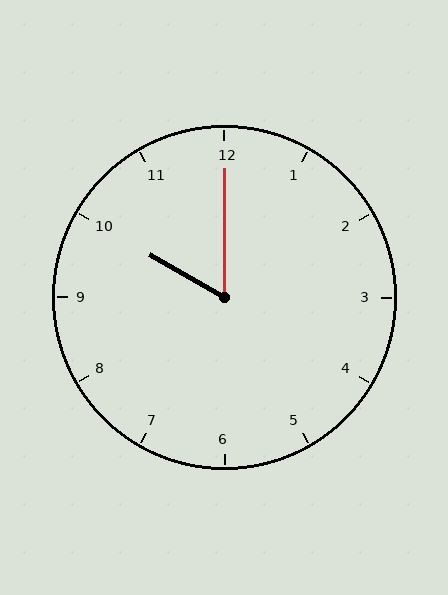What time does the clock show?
10:00.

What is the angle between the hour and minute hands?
Approximately 60 degrees.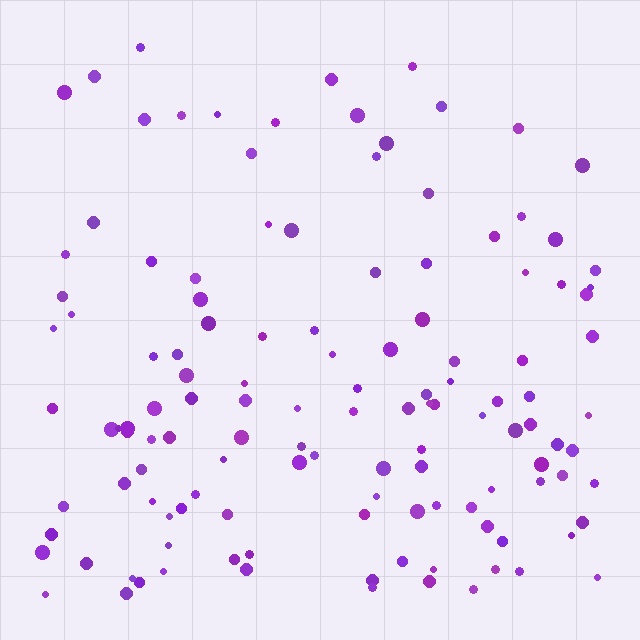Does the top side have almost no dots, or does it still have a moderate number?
Still a moderate number, just noticeably fewer than the bottom.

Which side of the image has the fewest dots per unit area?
The top.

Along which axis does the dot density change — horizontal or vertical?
Vertical.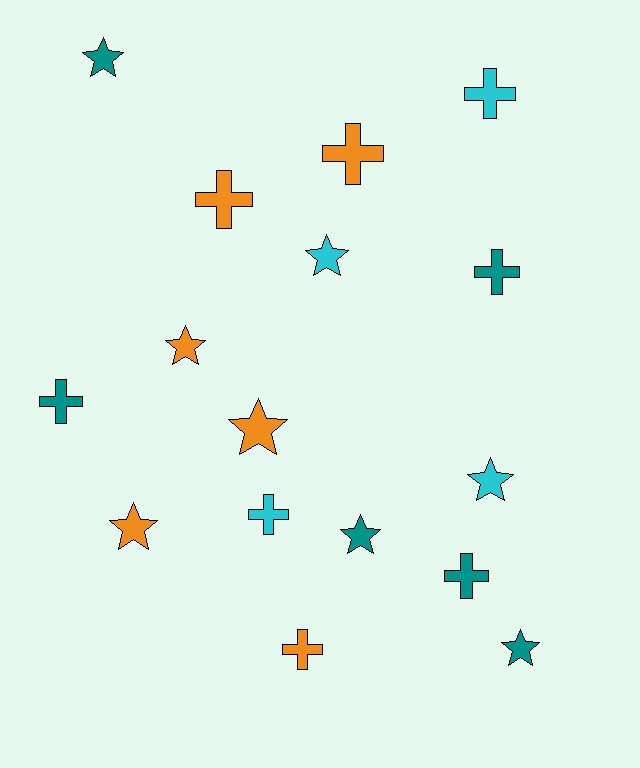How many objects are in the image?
There are 16 objects.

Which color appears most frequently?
Orange, with 6 objects.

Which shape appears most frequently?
Star, with 8 objects.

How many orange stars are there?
There are 3 orange stars.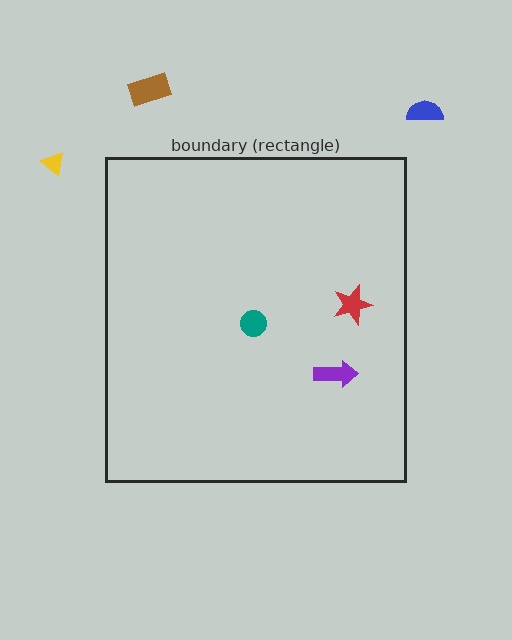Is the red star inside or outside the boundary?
Inside.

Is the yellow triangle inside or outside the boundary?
Outside.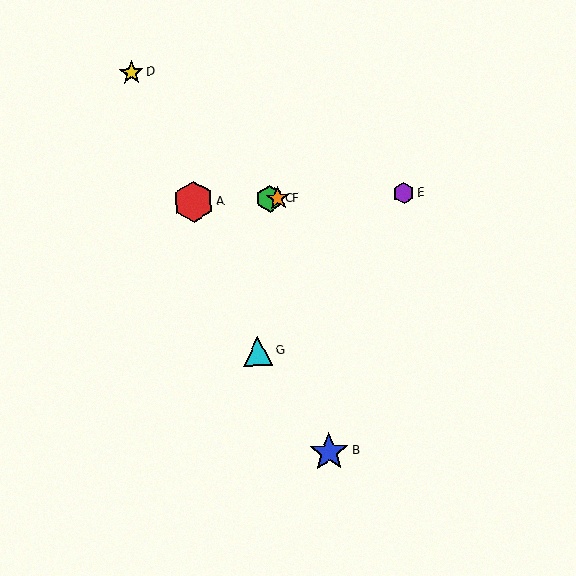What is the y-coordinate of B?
Object B is at y≈452.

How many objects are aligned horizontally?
4 objects (A, C, E, F) are aligned horizontally.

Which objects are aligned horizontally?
Objects A, C, E, F are aligned horizontally.